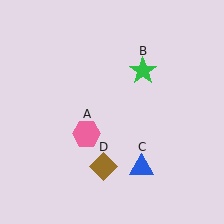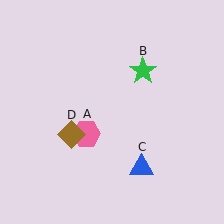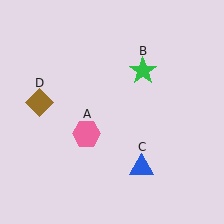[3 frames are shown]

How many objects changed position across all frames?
1 object changed position: brown diamond (object D).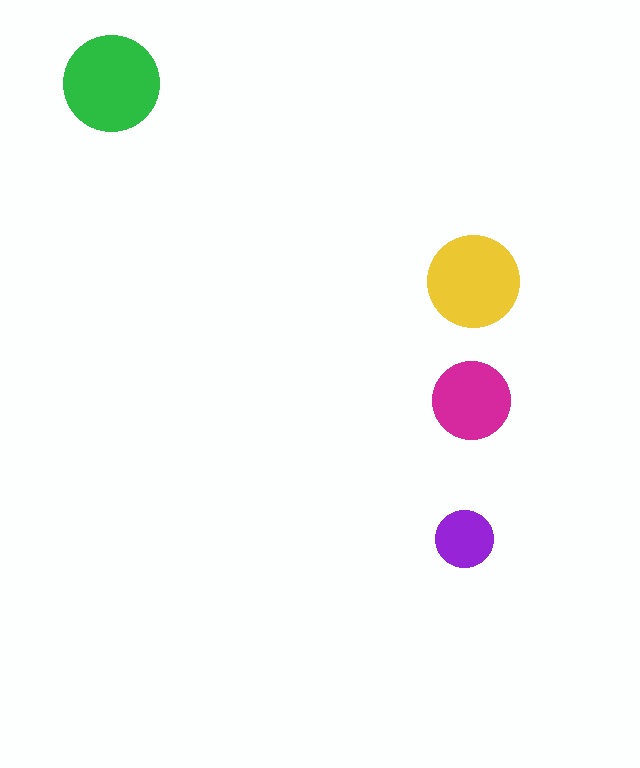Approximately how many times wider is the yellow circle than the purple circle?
About 1.5 times wider.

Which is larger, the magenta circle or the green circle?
The green one.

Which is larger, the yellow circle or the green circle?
The green one.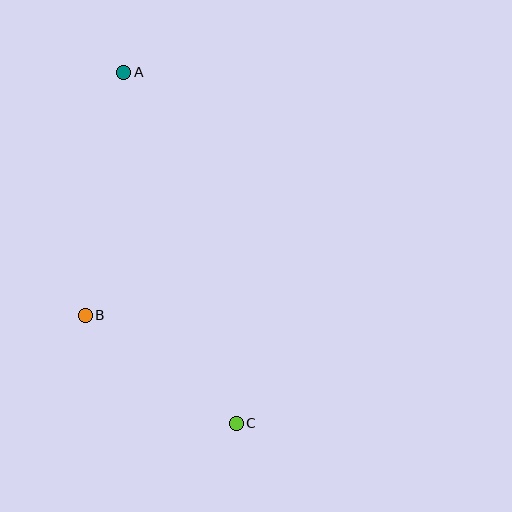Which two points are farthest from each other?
Points A and C are farthest from each other.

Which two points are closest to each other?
Points B and C are closest to each other.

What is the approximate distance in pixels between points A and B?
The distance between A and B is approximately 246 pixels.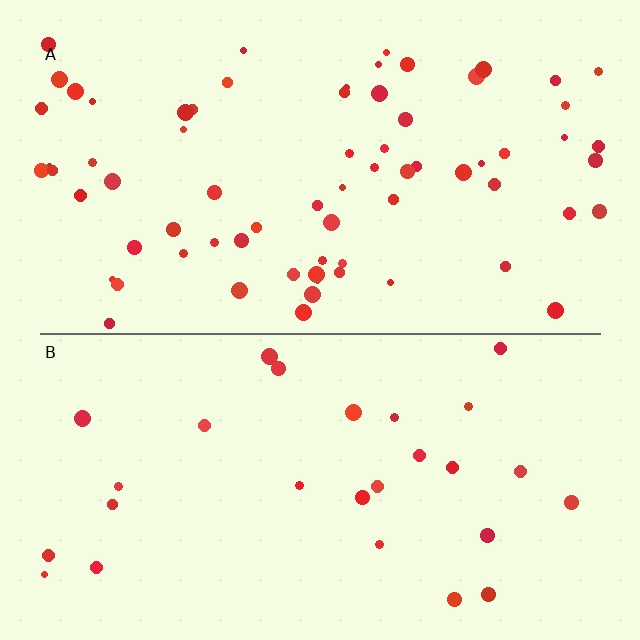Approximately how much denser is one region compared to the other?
Approximately 2.6× — region A over region B.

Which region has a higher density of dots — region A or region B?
A (the top).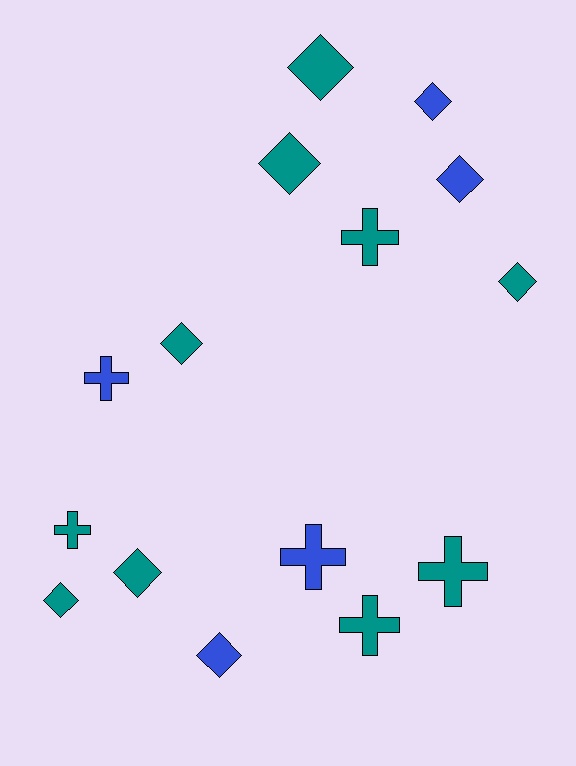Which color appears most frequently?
Teal, with 10 objects.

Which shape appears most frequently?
Diamond, with 9 objects.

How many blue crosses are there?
There are 2 blue crosses.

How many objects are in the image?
There are 15 objects.